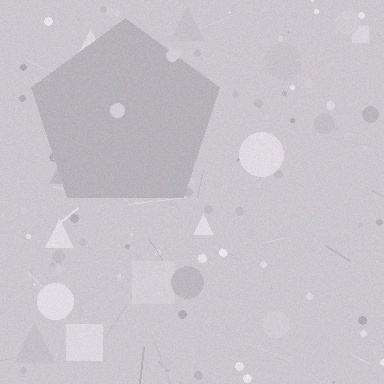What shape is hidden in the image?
A pentagon is hidden in the image.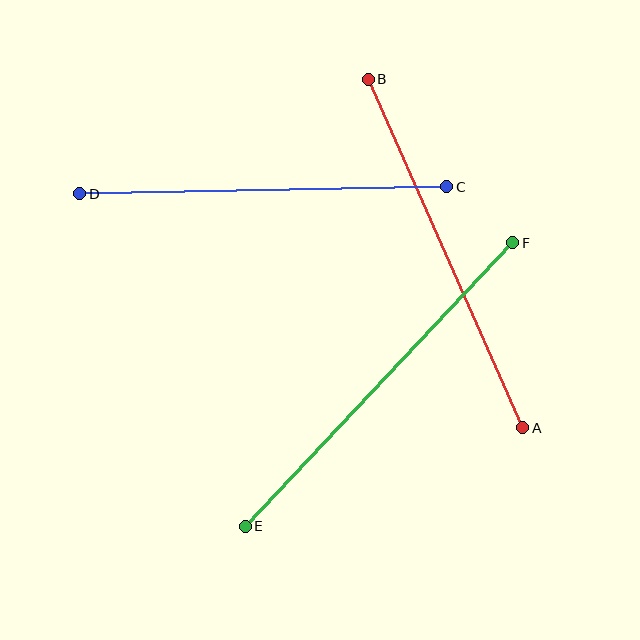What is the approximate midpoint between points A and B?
The midpoint is at approximately (446, 254) pixels.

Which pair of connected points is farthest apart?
Points E and F are farthest apart.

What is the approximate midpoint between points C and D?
The midpoint is at approximately (263, 190) pixels.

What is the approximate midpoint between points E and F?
The midpoint is at approximately (379, 384) pixels.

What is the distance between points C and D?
The distance is approximately 367 pixels.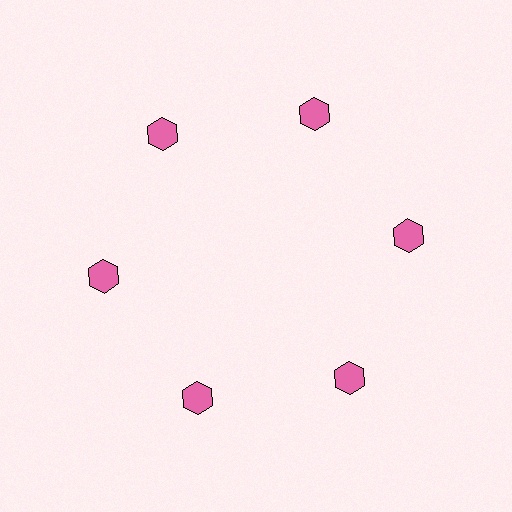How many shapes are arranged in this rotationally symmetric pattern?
There are 6 shapes, arranged in 6 groups of 1.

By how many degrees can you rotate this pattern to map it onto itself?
The pattern maps onto itself every 60 degrees of rotation.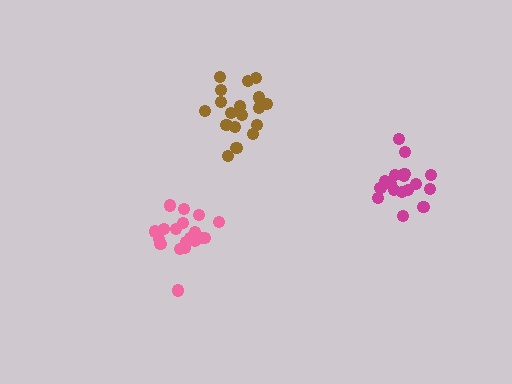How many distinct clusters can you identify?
There are 3 distinct clusters.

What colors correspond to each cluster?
The clusters are colored: brown, magenta, pink.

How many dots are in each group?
Group 1: 19 dots, Group 2: 17 dots, Group 3: 20 dots (56 total).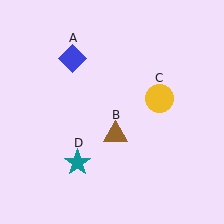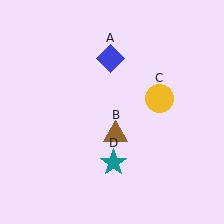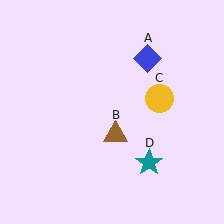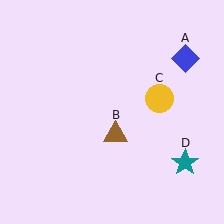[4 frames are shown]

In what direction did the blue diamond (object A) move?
The blue diamond (object A) moved right.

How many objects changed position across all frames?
2 objects changed position: blue diamond (object A), teal star (object D).